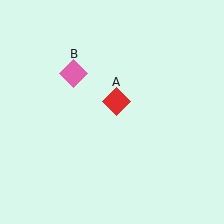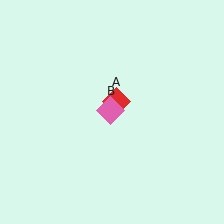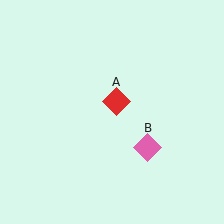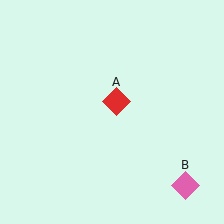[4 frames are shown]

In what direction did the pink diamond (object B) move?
The pink diamond (object B) moved down and to the right.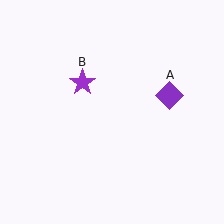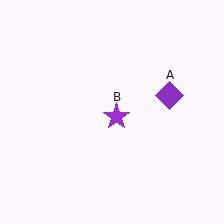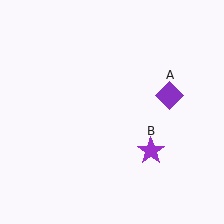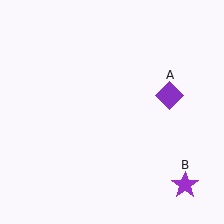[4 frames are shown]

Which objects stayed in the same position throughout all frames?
Purple diamond (object A) remained stationary.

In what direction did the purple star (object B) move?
The purple star (object B) moved down and to the right.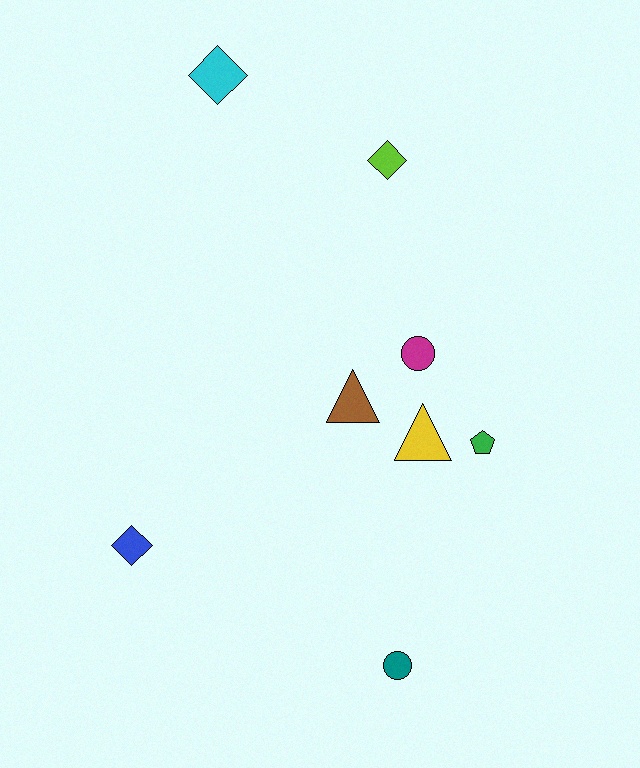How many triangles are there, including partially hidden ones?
There are 2 triangles.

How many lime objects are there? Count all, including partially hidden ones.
There is 1 lime object.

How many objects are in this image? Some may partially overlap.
There are 8 objects.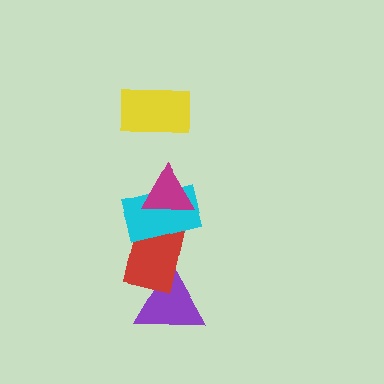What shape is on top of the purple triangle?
The red rectangle is on top of the purple triangle.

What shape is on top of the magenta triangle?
The yellow rectangle is on top of the magenta triangle.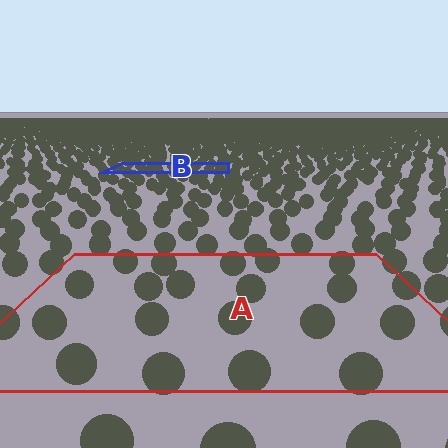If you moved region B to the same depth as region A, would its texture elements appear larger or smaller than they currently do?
They would appear larger. At a closer depth, the same texture elements are projected at a bigger on-screen size.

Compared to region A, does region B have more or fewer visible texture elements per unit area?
Region B has more texture elements per unit area — they are packed more densely because it is farther away.